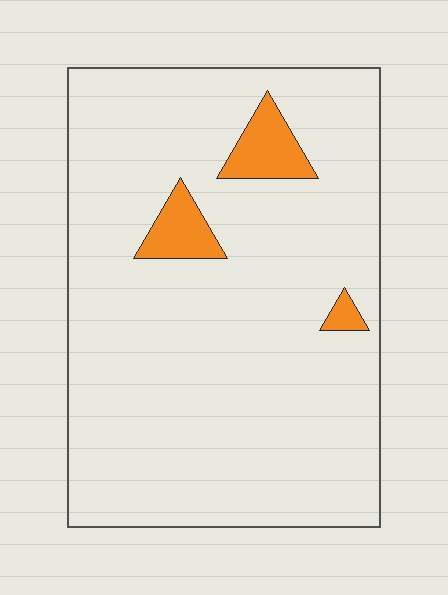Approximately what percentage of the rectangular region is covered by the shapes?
Approximately 5%.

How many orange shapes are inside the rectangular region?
3.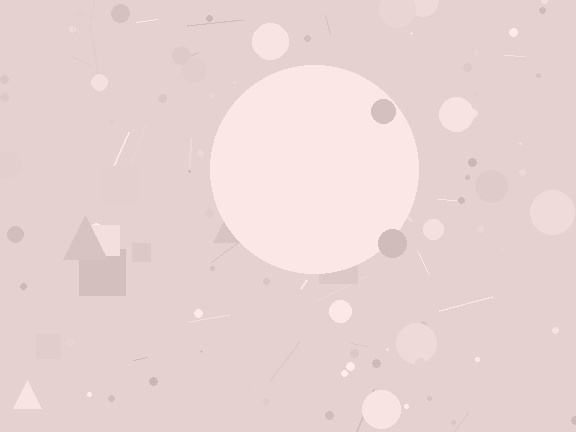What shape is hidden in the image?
A circle is hidden in the image.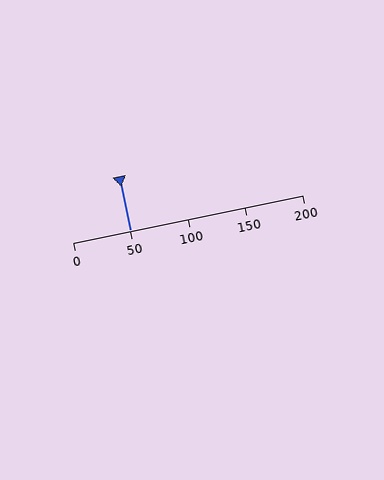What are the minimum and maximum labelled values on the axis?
The axis runs from 0 to 200.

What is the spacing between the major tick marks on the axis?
The major ticks are spaced 50 apart.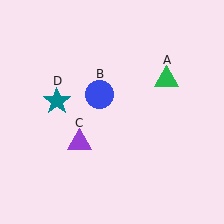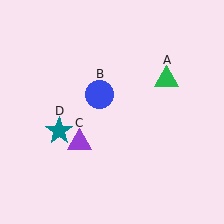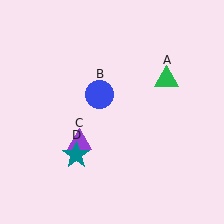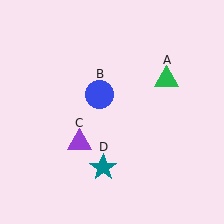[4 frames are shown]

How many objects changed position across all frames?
1 object changed position: teal star (object D).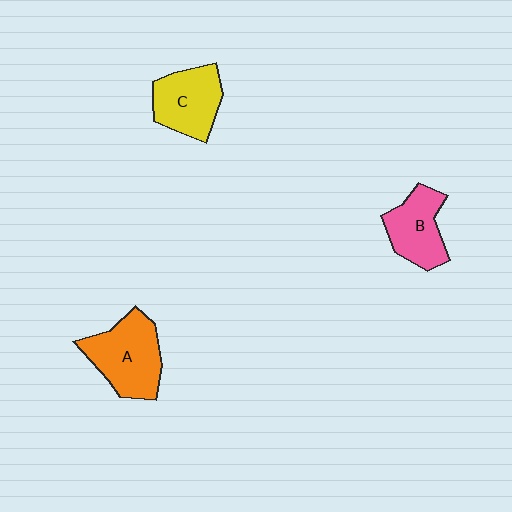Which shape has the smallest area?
Shape B (pink).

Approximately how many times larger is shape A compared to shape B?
Approximately 1.3 times.